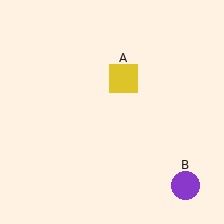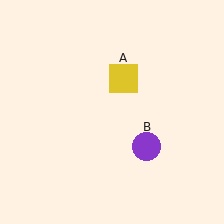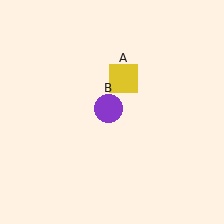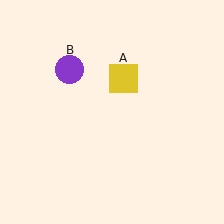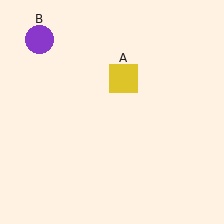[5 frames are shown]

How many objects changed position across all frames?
1 object changed position: purple circle (object B).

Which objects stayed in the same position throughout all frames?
Yellow square (object A) remained stationary.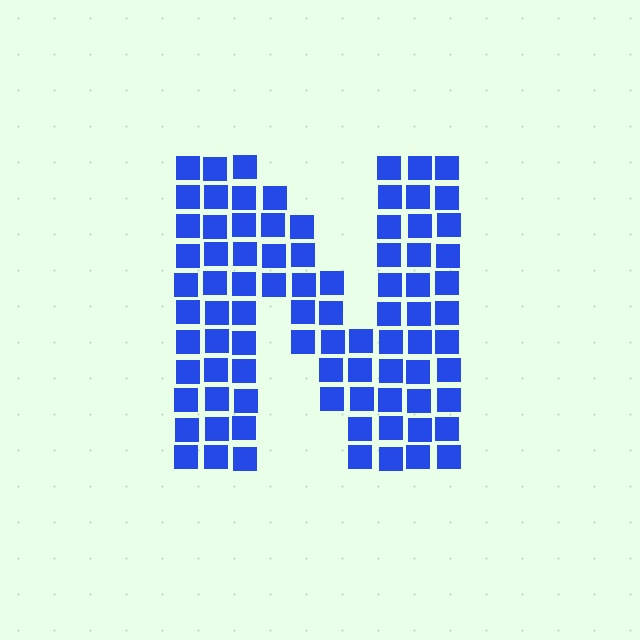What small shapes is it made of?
It is made of small squares.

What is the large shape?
The large shape is the letter N.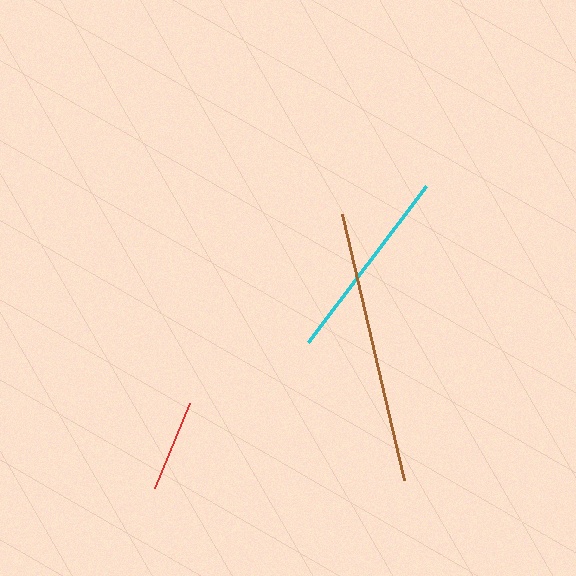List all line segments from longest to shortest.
From longest to shortest: brown, cyan, red.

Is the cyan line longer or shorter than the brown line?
The brown line is longer than the cyan line.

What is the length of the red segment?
The red segment is approximately 91 pixels long.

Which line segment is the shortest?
The red line is the shortest at approximately 91 pixels.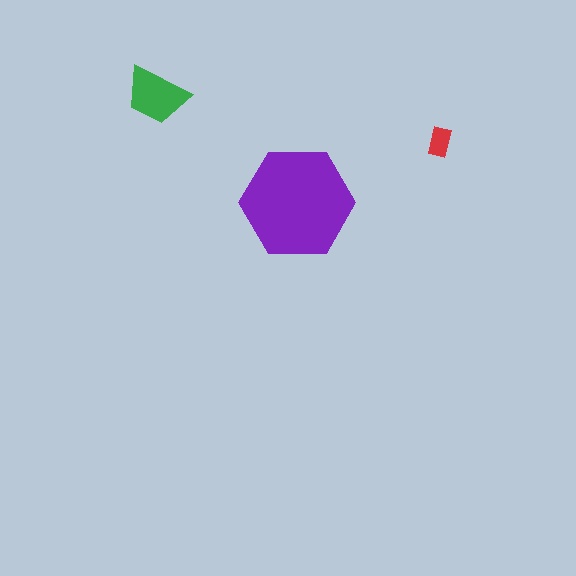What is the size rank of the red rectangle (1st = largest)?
3rd.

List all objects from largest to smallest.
The purple hexagon, the green trapezoid, the red rectangle.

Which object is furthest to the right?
The red rectangle is rightmost.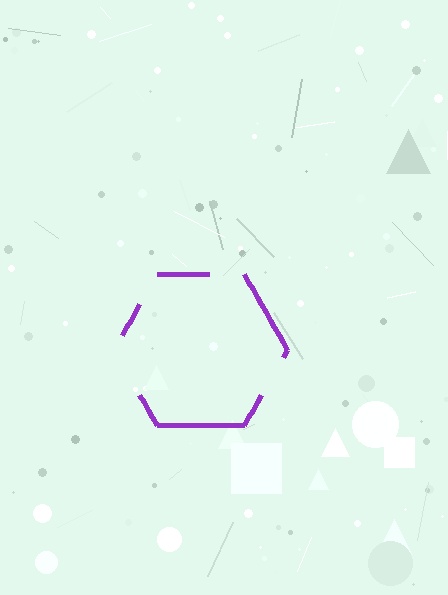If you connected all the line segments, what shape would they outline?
They would outline a hexagon.